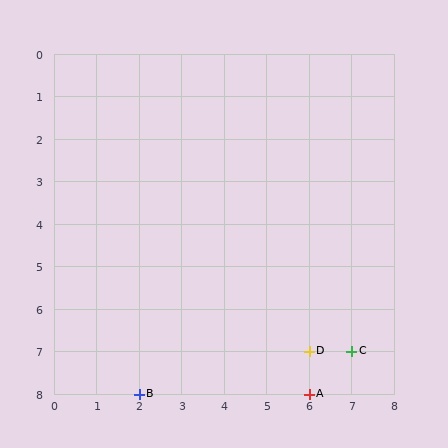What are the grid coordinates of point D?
Point D is at grid coordinates (6, 7).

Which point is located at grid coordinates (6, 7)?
Point D is at (6, 7).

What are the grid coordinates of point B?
Point B is at grid coordinates (2, 8).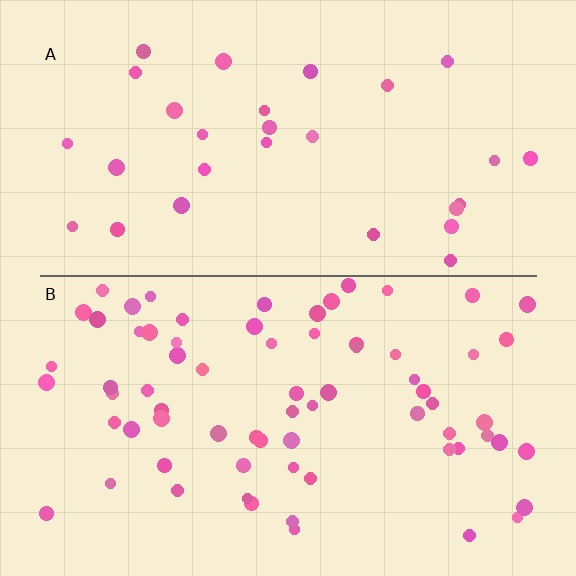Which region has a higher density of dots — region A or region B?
B (the bottom).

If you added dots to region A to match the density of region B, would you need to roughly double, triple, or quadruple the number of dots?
Approximately double.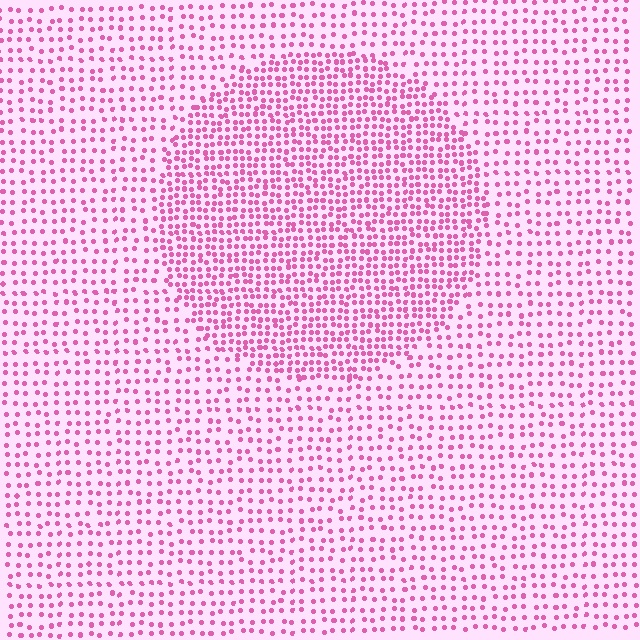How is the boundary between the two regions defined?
The boundary is defined by a change in element density (approximately 1.9x ratio). All elements are the same color, size, and shape.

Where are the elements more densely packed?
The elements are more densely packed inside the circle boundary.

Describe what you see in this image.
The image contains small pink elements arranged at two different densities. A circle-shaped region is visible where the elements are more densely packed than the surrounding area.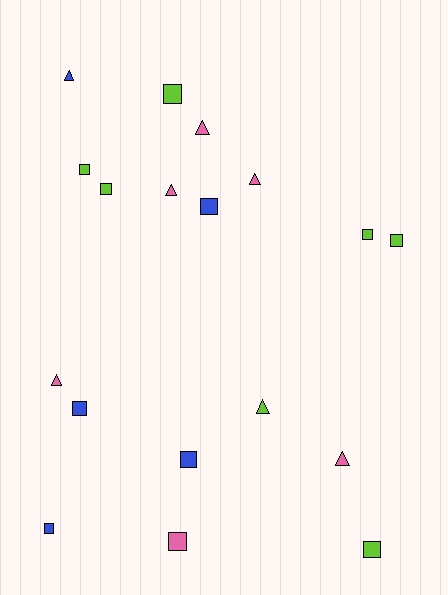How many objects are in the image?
There are 18 objects.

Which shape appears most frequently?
Square, with 11 objects.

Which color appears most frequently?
Lime, with 7 objects.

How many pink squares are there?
There is 1 pink square.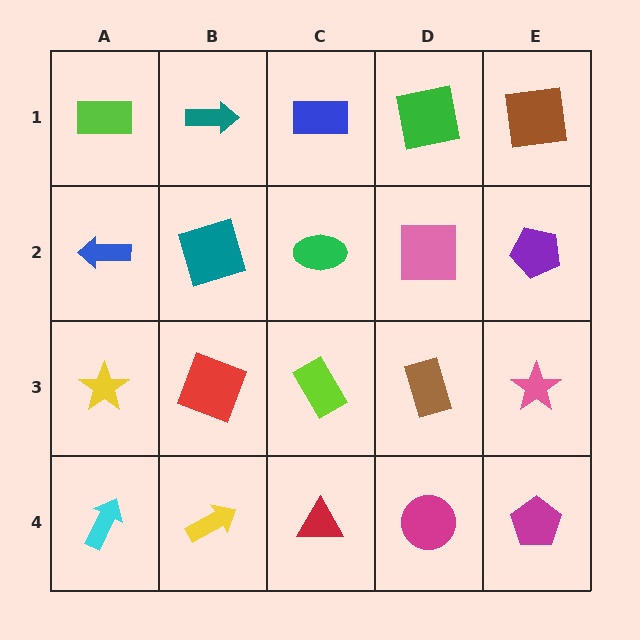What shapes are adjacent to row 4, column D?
A brown rectangle (row 3, column D), a red triangle (row 4, column C), a magenta pentagon (row 4, column E).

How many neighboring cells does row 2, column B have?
4.